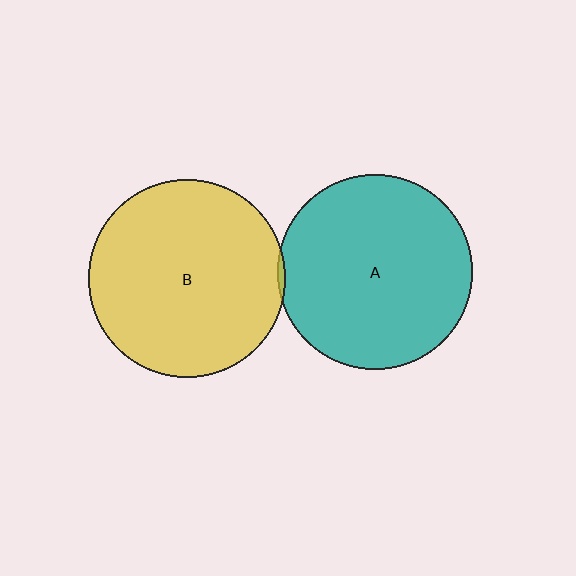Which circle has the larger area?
Circle B (yellow).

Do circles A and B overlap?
Yes.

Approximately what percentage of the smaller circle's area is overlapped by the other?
Approximately 5%.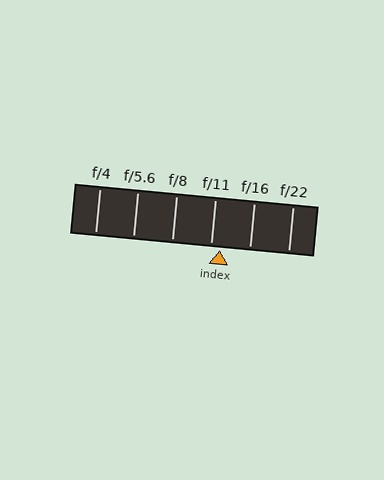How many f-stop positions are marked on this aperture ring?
There are 6 f-stop positions marked.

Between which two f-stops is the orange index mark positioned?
The index mark is between f/11 and f/16.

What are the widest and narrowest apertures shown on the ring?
The widest aperture shown is f/4 and the narrowest is f/22.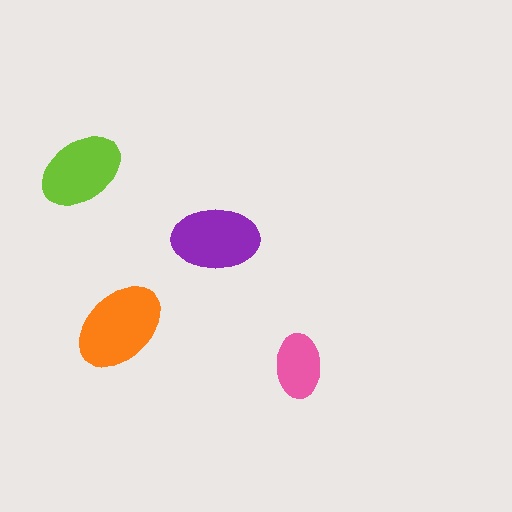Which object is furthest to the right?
The pink ellipse is rightmost.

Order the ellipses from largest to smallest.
the orange one, the purple one, the lime one, the pink one.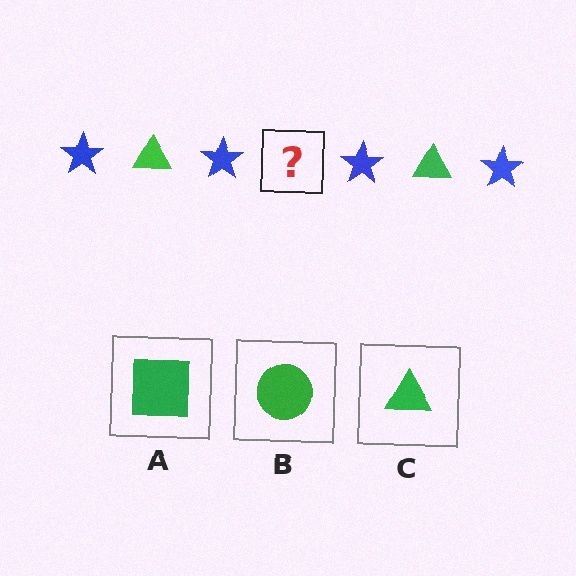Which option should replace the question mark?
Option C.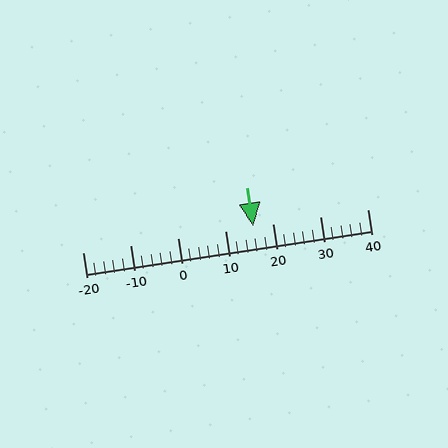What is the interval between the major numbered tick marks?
The major tick marks are spaced 10 units apart.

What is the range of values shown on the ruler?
The ruler shows values from -20 to 40.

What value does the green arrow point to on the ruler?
The green arrow points to approximately 16.